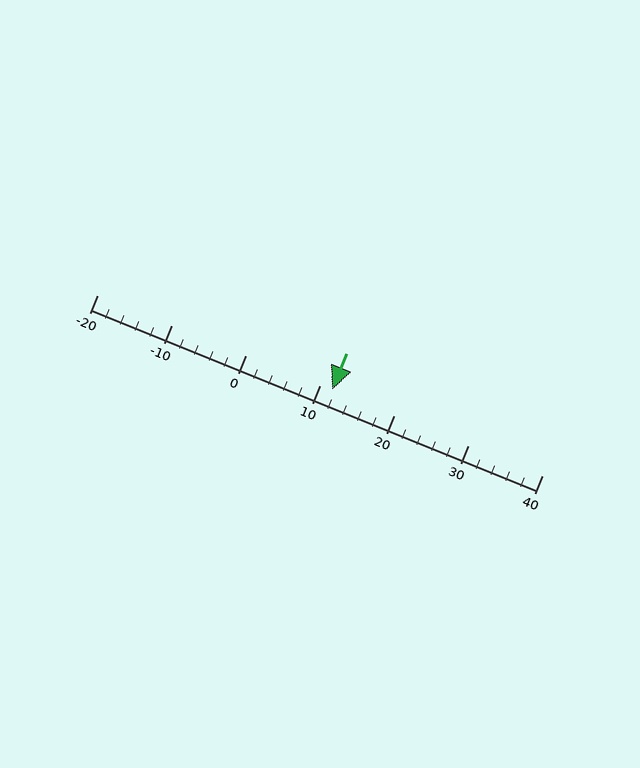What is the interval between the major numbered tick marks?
The major tick marks are spaced 10 units apart.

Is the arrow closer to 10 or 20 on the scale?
The arrow is closer to 10.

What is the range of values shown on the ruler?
The ruler shows values from -20 to 40.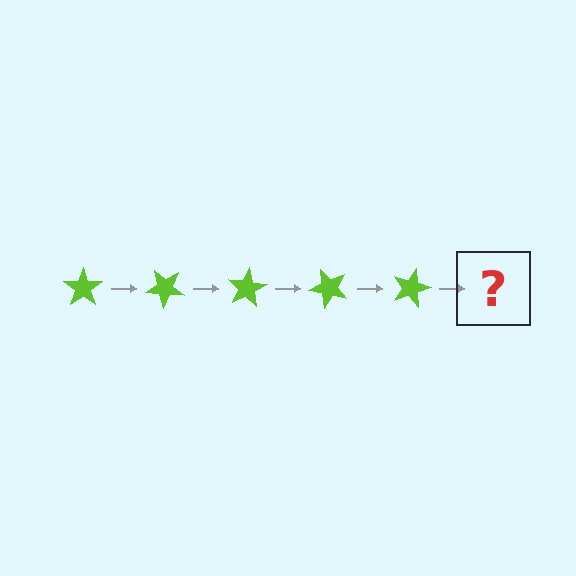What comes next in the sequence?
The next element should be a lime star rotated 200 degrees.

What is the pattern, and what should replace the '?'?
The pattern is that the star rotates 40 degrees each step. The '?' should be a lime star rotated 200 degrees.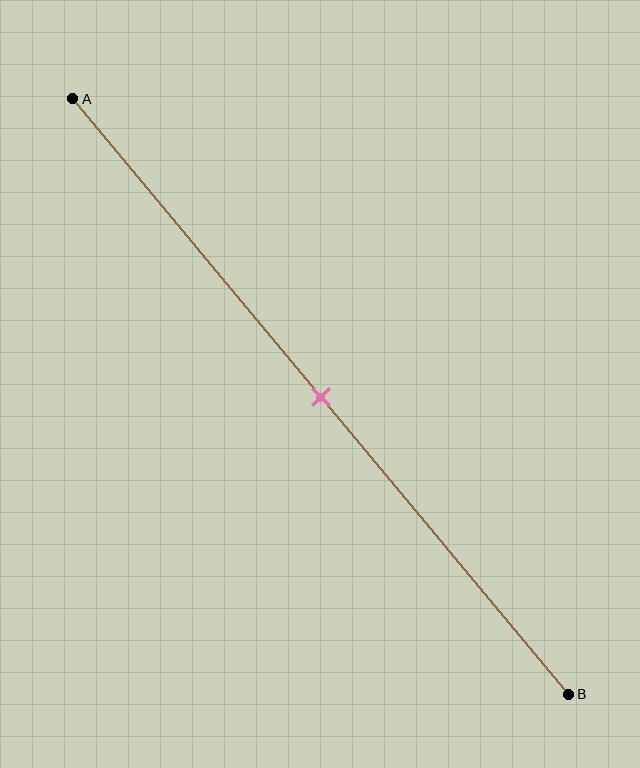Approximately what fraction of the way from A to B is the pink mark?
The pink mark is approximately 50% of the way from A to B.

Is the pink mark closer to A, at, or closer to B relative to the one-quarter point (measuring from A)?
The pink mark is closer to point B than the one-quarter point of segment AB.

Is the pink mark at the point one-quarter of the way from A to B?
No, the mark is at about 50% from A, not at the 25% one-quarter point.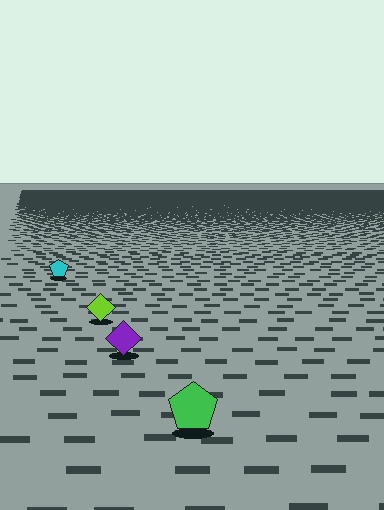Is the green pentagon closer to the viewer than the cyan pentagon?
Yes. The green pentagon is closer — you can tell from the texture gradient: the ground texture is coarser near it.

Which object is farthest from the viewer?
The cyan pentagon is farthest from the viewer. It appears smaller and the ground texture around it is denser.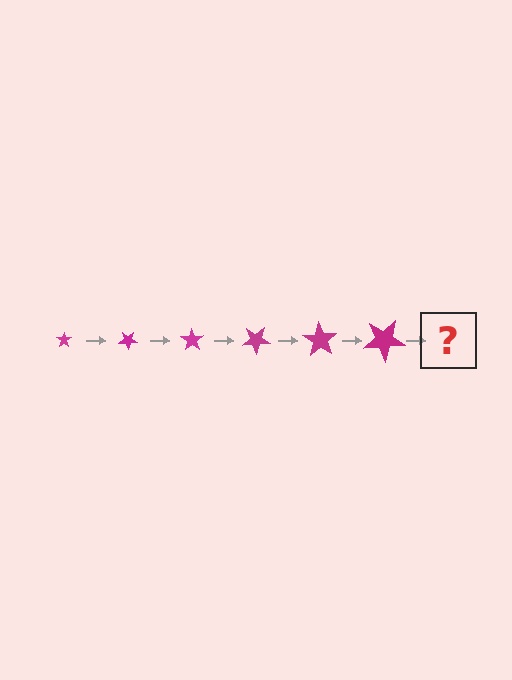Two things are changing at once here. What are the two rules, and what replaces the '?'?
The two rules are that the star grows larger each step and it rotates 35 degrees each step. The '?' should be a star, larger than the previous one and rotated 210 degrees from the start.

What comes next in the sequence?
The next element should be a star, larger than the previous one and rotated 210 degrees from the start.